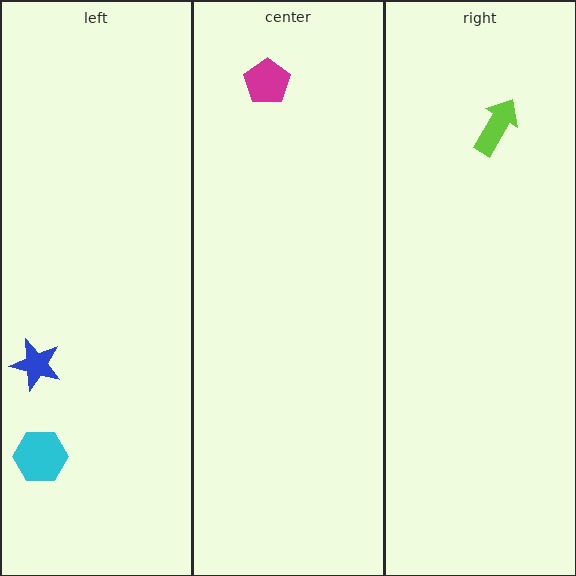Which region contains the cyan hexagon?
The left region.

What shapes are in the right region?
The lime arrow.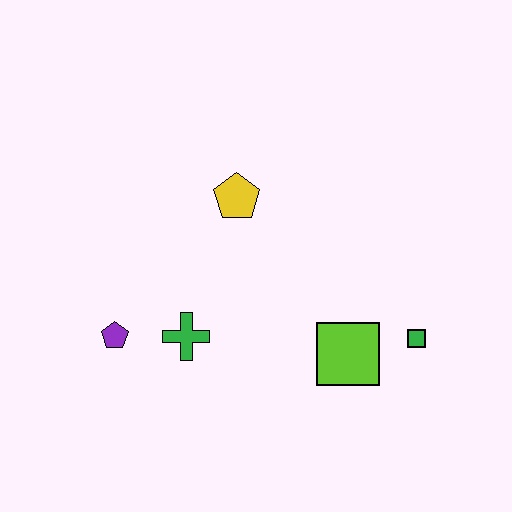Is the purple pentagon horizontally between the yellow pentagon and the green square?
No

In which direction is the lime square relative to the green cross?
The lime square is to the right of the green cross.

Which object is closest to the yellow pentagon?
The green cross is closest to the yellow pentagon.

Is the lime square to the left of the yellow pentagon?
No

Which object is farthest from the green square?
The purple pentagon is farthest from the green square.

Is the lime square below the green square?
Yes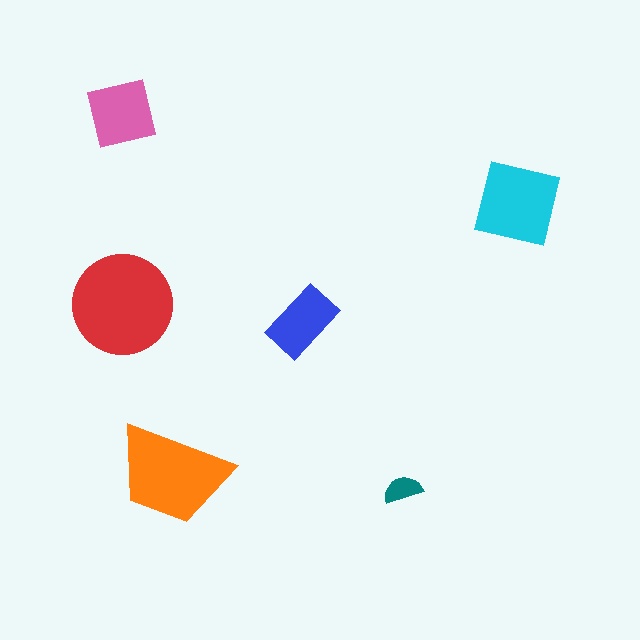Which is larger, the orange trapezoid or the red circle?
The red circle.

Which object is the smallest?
The teal semicircle.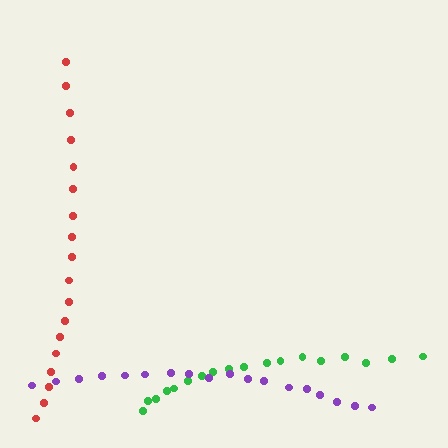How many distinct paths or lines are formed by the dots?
There are 3 distinct paths.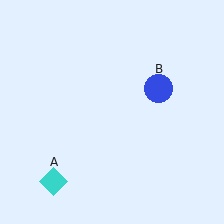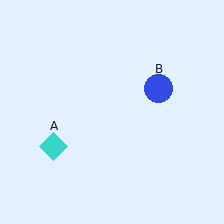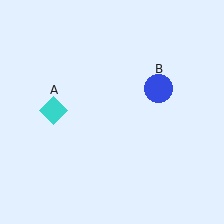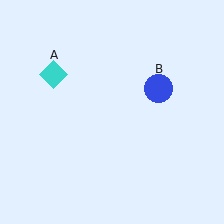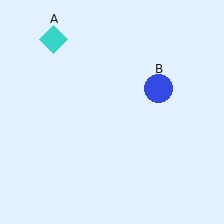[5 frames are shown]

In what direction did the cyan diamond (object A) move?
The cyan diamond (object A) moved up.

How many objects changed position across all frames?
1 object changed position: cyan diamond (object A).